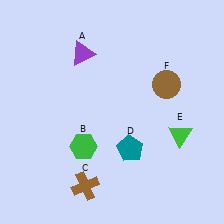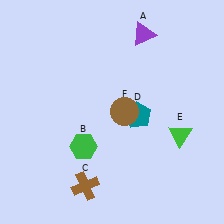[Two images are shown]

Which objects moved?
The objects that moved are: the purple triangle (A), the teal pentagon (D), the brown circle (F).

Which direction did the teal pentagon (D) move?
The teal pentagon (D) moved up.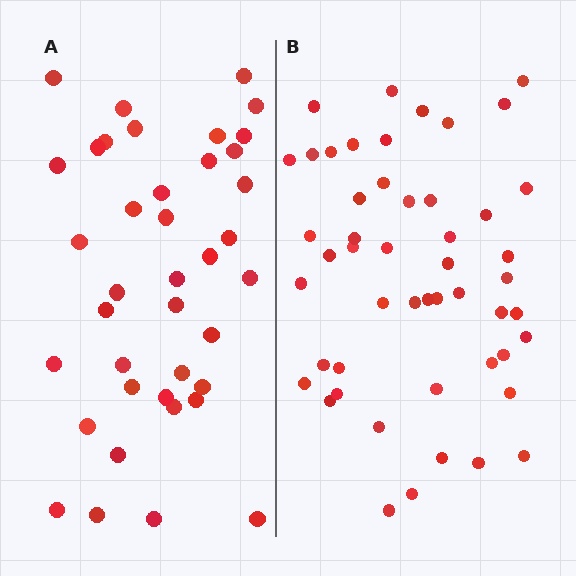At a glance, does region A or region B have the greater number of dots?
Region B (the right region) has more dots.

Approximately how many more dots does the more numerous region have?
Region B has roughly 12 or so more dots than region A.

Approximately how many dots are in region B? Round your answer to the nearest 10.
About 50 dots.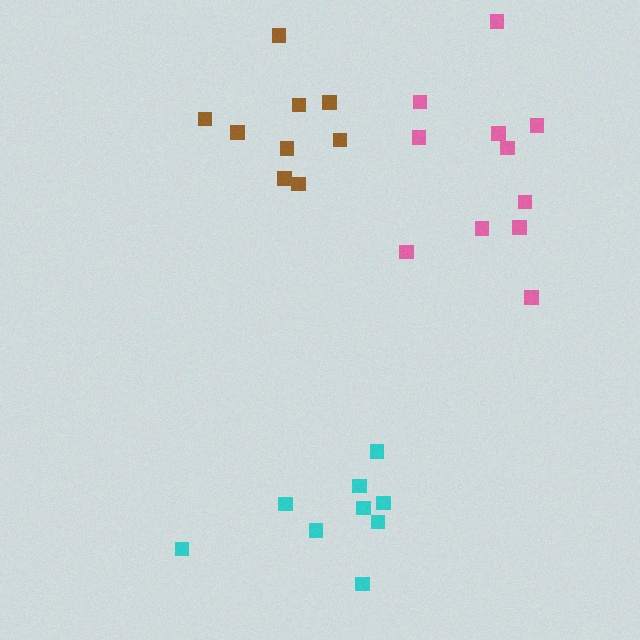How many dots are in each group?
Group 1: 11 dots, Group 2: 9 dots, Group 3: 9 dots (29 total).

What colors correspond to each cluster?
The clusters are colored: pink, brown, cyan.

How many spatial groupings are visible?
There are 3 spatial groupings.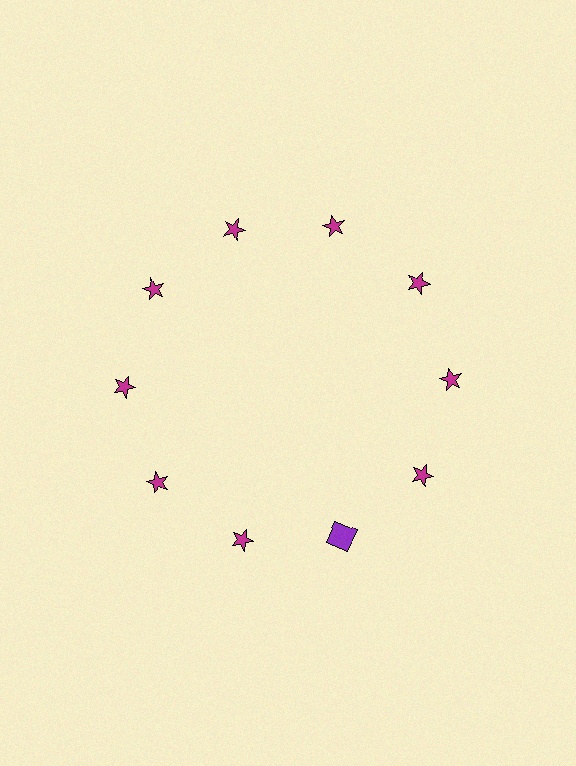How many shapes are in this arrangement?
There are 10 shapes arranged in a ring pattern.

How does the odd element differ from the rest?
It differs in both color (purple instead of magenta) and shape (square instead of star).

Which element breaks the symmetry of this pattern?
The purple square at roughly the 5 o'clock position breaks the symmetry. All other shapes are magenta stars.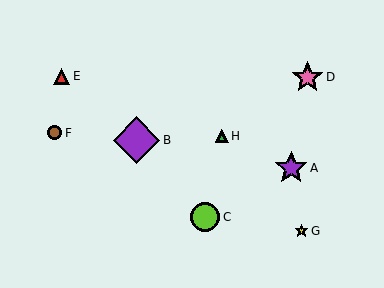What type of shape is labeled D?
Shape D is a pink star.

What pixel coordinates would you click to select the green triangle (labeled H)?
Click at (222, 136) to select the green triangle H.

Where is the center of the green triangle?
The center of the green triangle is at (222, 136).